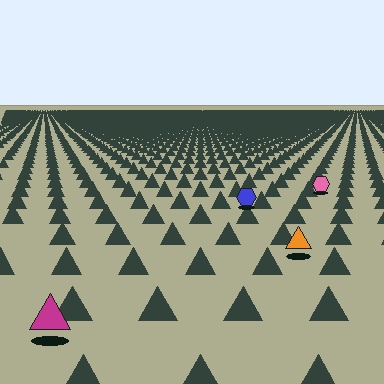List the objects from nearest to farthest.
From nearest to farthest: the magenta triangle, the orange triangle, the blue hexagon, the pink hexagon.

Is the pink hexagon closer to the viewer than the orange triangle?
No. The orange triangle is closer — you can tell from the texture gradient: the ground texture is coarser near it.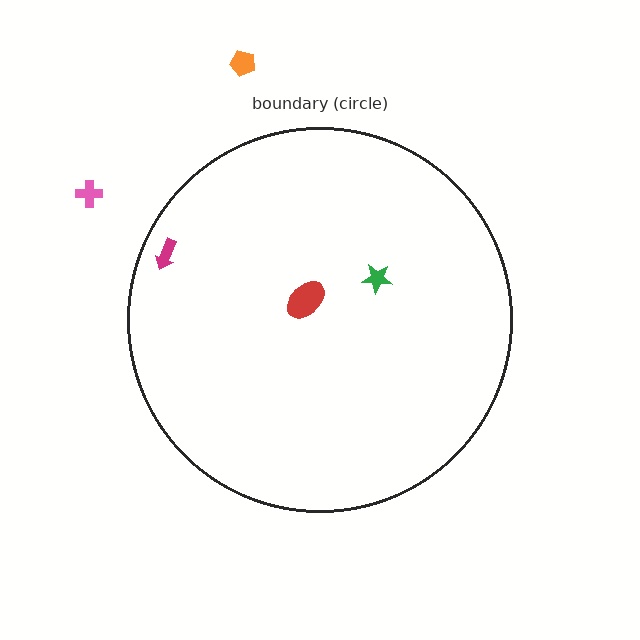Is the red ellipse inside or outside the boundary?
Inside.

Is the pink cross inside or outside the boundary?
Outside.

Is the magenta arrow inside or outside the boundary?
Inside.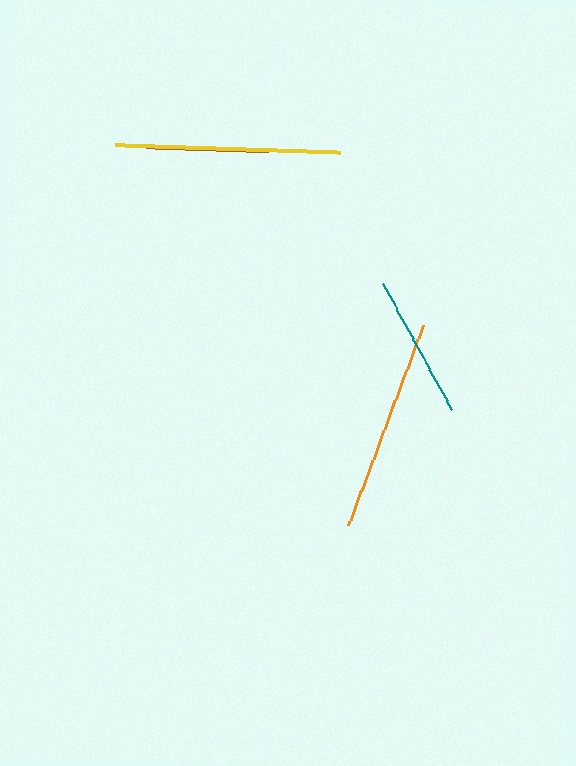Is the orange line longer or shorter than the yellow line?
The yellow line is longer than the orange line.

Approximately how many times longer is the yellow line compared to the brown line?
The yellow line is approximately 1.9 times the length of the brown line.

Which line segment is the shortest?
The brown line is the shortest at approximately 122 pixels.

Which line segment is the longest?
The yellow line is the longest at approximately 225 pixels.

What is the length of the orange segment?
The orange segment is approximately 213 pixels long.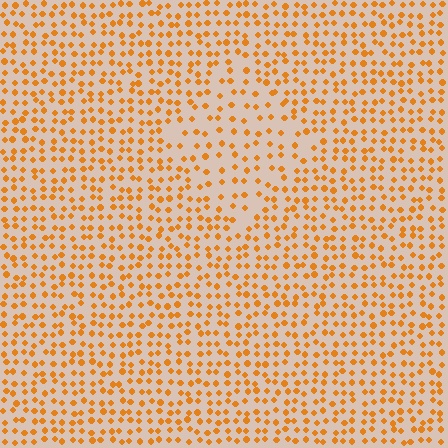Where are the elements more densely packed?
The elements are more densely packed outside the diamond boundary.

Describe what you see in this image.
The image contains small orange elements arranged at two different densities. A diamond-shaped region is visible where the elements are less densely packed than the surrounding area.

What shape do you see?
I see a diamond.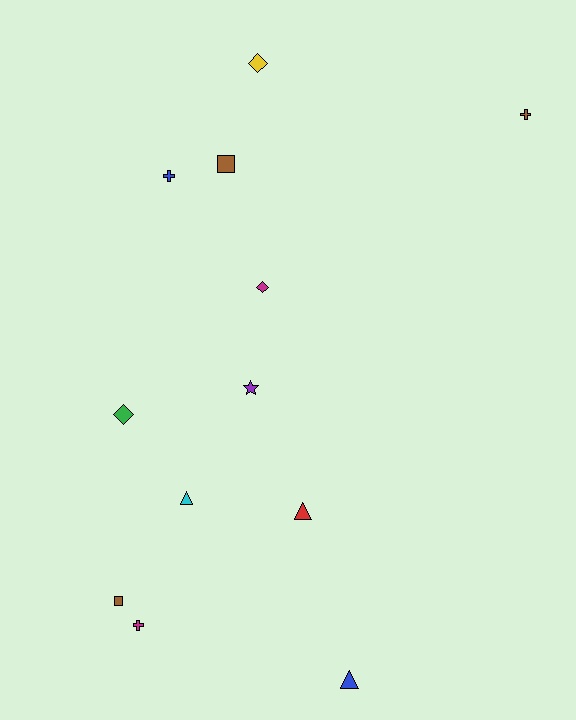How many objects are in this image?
There are 12 objects.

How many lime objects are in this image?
There are no lime objects.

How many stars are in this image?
There is 1 star.